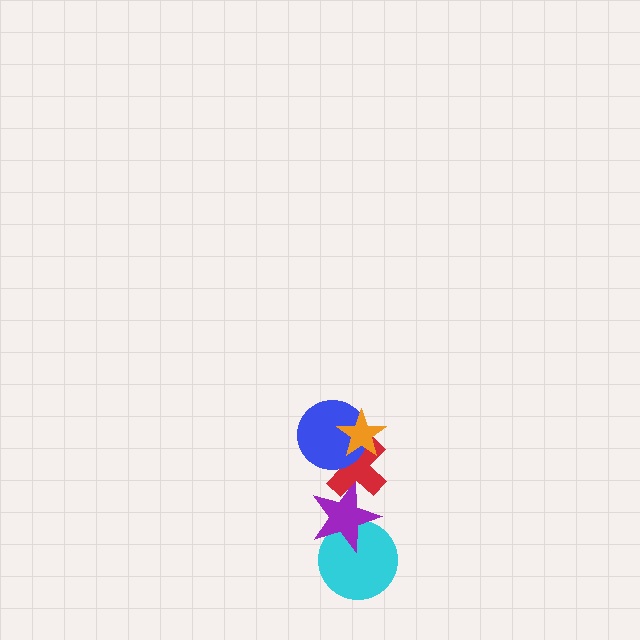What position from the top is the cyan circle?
The cyan circle is 5th from the top.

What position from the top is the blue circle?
The blue circle is 2nd from the top.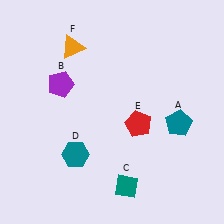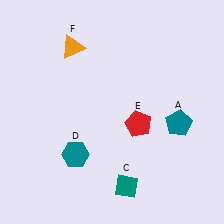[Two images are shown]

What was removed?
The purple pentagon (B) was removed in Image 2.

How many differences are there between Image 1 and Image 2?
There is 1 difference between the two images.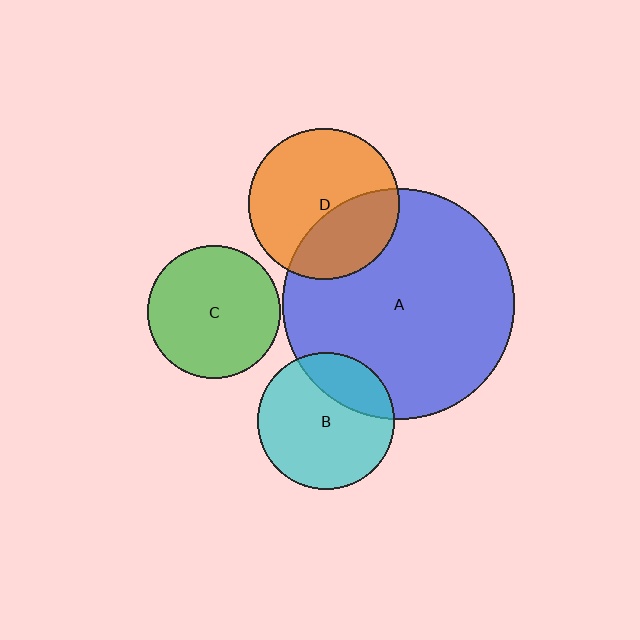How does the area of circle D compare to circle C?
Approximately 1.3 times.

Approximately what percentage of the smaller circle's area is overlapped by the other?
Approximately 35%.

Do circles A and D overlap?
Yes.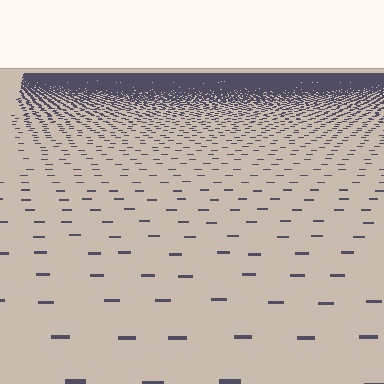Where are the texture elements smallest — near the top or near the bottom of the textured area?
Near the top.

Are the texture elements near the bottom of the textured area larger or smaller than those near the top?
Larger. Near the bottom, elements are closer to the viewer and appear at a bigger on-screen size.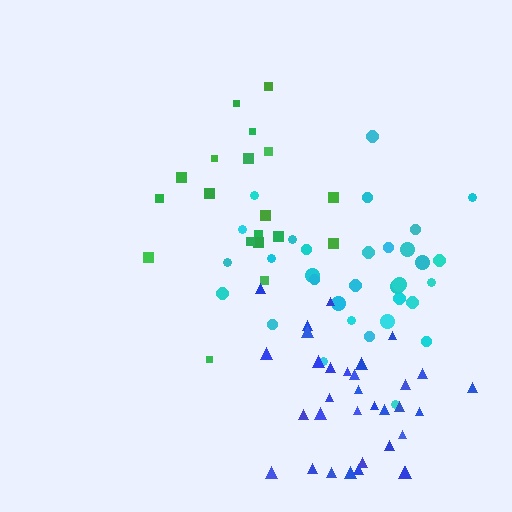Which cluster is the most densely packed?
Blue.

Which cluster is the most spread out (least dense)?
Green.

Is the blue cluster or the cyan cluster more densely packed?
Blue.